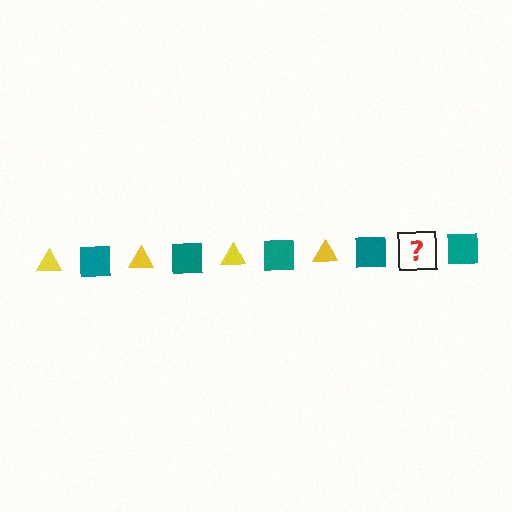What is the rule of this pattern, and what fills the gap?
The rule is that the pattern alternates between yellow triangle and teal square. The gap should be filled with a yellow triangle.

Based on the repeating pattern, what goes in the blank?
The blank should be a yellow triangle.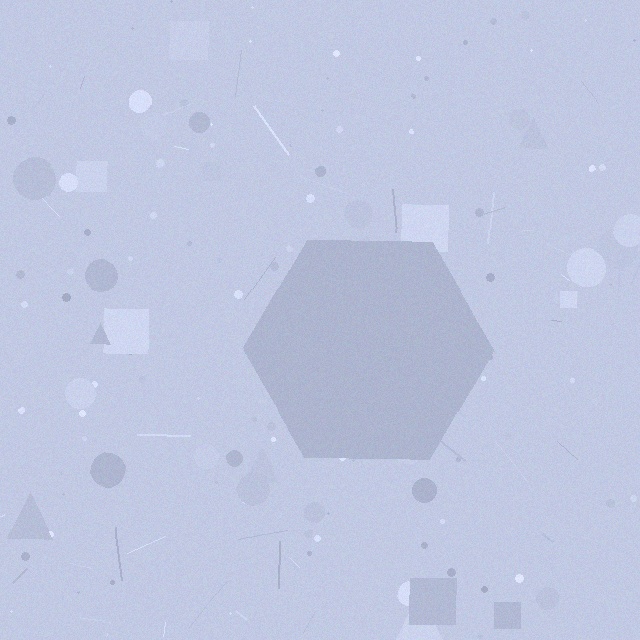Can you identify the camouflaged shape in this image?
The camouflaged shape is a hexagon.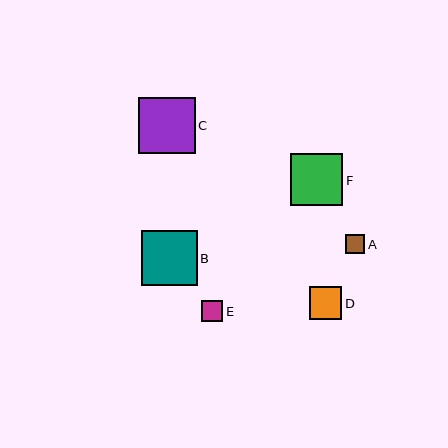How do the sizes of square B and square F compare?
Square B and square F are approximately the same size.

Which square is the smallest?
Square A is the smallest with a size of approximately 19 pixels.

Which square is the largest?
Square C is the largest with a size of approximately 57 pixels.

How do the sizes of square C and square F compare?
Square C and square F are approximately the same size.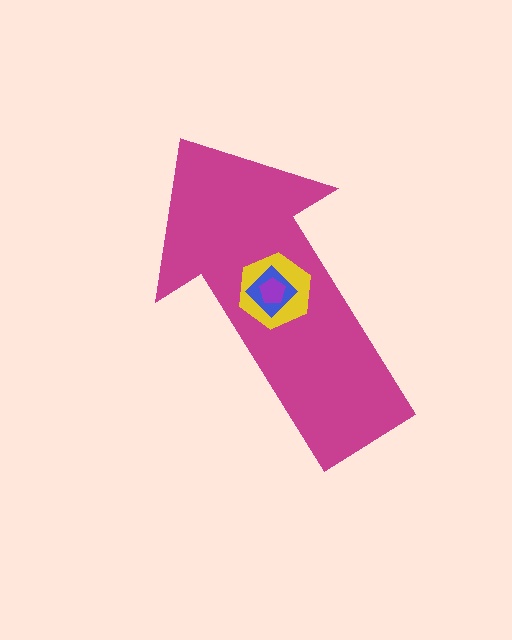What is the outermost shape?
The magenta arrow.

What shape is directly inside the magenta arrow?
The yellow hexagon.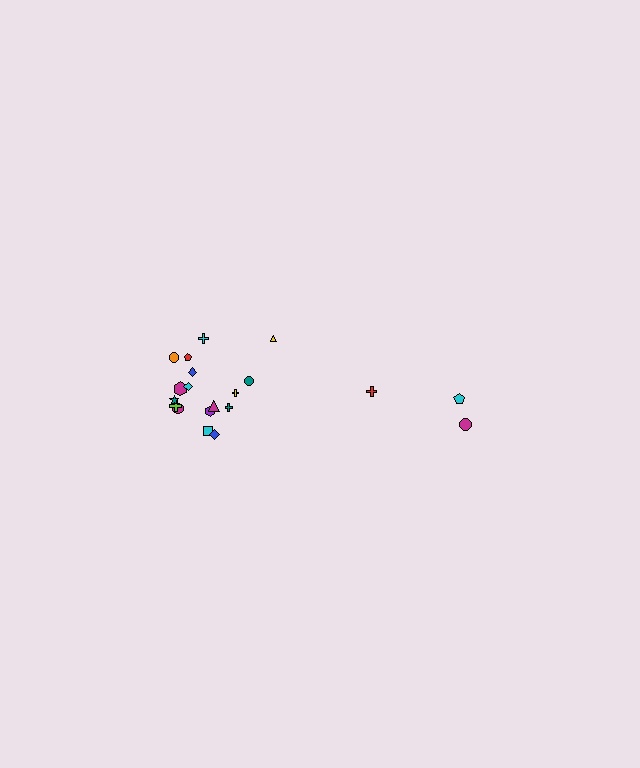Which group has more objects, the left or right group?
The left group.